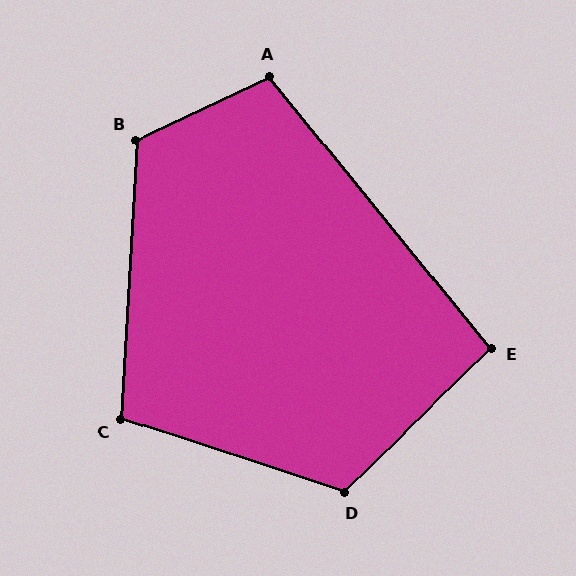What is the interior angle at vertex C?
Approximately 105 degrees (obtuse).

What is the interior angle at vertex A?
Approximately 104 degrees (obtuse).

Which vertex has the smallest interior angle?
E, at approximately 95 degrees.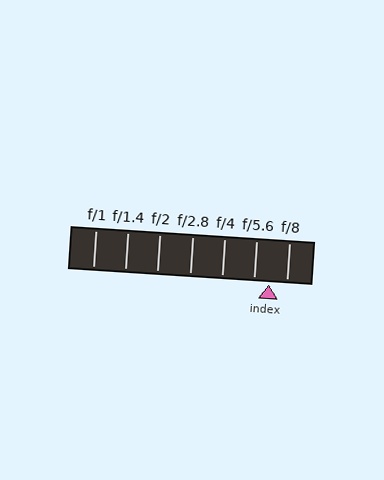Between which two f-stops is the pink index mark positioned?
The index mark is between f/5.6 and f/8.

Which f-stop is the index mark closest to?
The index mark is closest to f/5.6.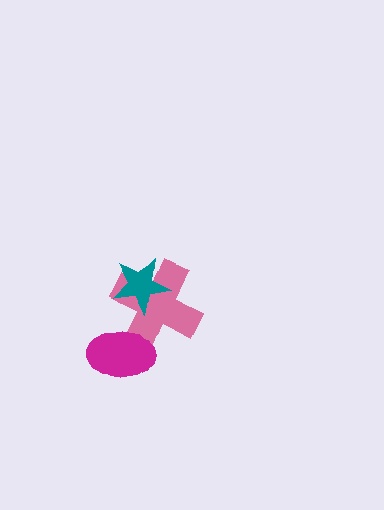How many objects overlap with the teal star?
1 object overlaps with the teal star.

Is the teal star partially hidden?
No, no other shape covers it.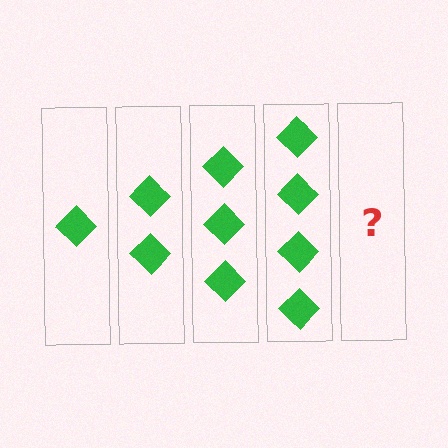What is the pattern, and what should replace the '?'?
The pattern is that each step adds one more diamond. The '?' should be 5 diamonds.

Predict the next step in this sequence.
The next step is 5 diamonds.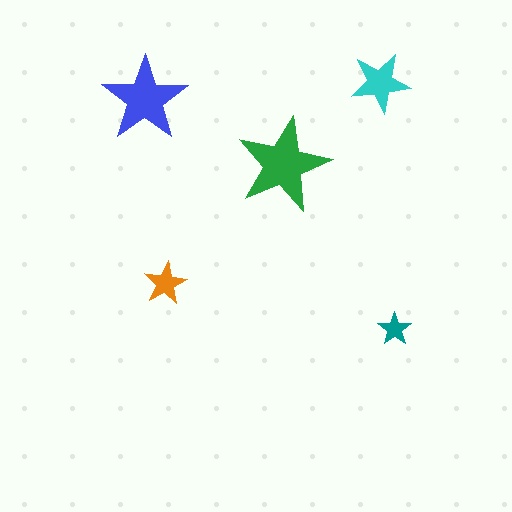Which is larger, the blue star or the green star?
The green one.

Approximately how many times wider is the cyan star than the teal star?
About 2 times wider.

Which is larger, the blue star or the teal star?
The blue one.